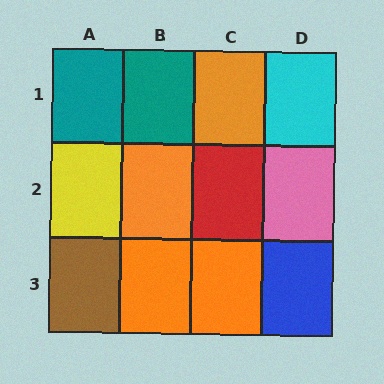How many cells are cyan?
1 cell is cyan.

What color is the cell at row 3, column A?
Brown.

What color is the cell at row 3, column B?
Orange.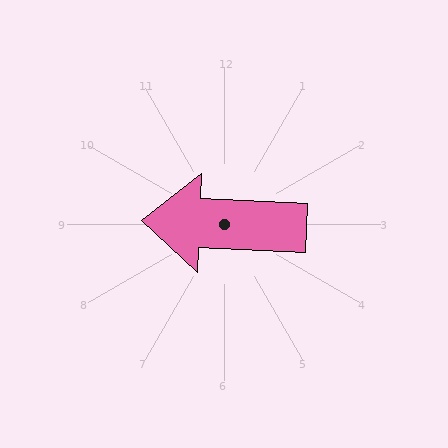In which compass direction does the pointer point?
West.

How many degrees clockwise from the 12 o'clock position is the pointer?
Approximately 273 degrees.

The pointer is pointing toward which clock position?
Roughly 9 o'clock.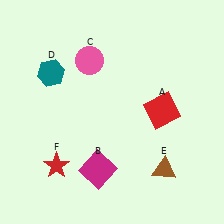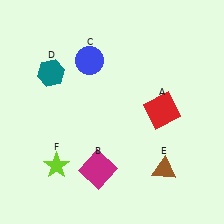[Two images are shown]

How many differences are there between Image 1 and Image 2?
There are 2 differences between the two images.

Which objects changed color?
C changed from pink to blue. F changed from red to lime.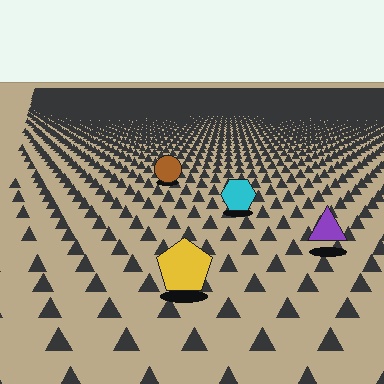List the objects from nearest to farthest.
From nearest to farthest: the yellow pentagon, the purple triangle, the cyan hexagon, the brown circle.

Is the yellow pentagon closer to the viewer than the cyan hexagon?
Yes. The yellow pentagon is closer — you can tell from the texture gradient: the ground texture is coarser near it.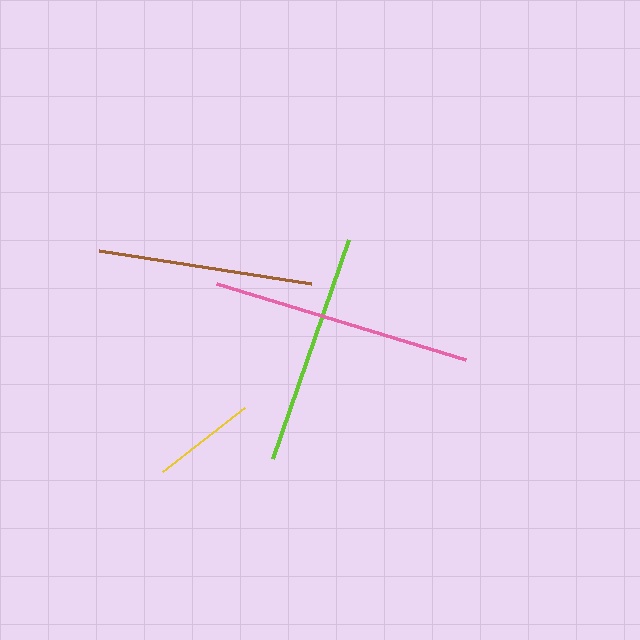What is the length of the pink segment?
The pink segment is approximately 260 pixels long.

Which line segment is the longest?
The pink line is the longest at approximately 260 pixels.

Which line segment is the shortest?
The yellow line is the shortest at approximately 103 pixels.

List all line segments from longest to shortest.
From longest to shortest: pink, lime, brown, yellow.